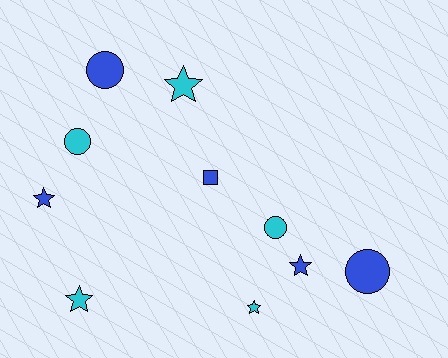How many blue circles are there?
There are 2 blue circles.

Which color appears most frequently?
Cyan, with 5 objects.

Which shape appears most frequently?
Star, with 5 objects.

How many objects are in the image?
There are 10 objects.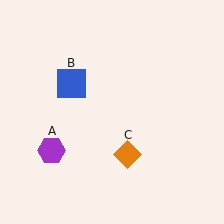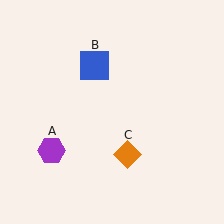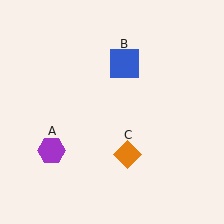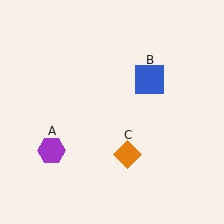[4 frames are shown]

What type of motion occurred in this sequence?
The blue square (object B) rotated clockwise around the center of the scene.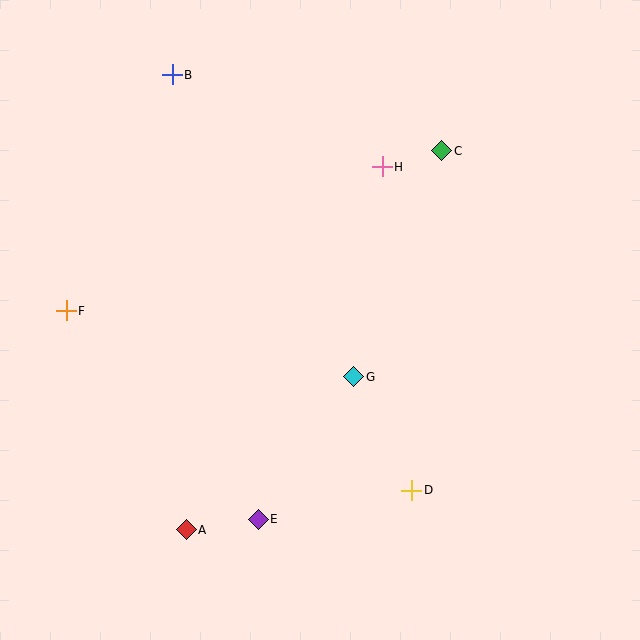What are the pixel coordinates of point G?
Point G is at (354, 377).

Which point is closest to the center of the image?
Point G at (354, 377) is closest to the center.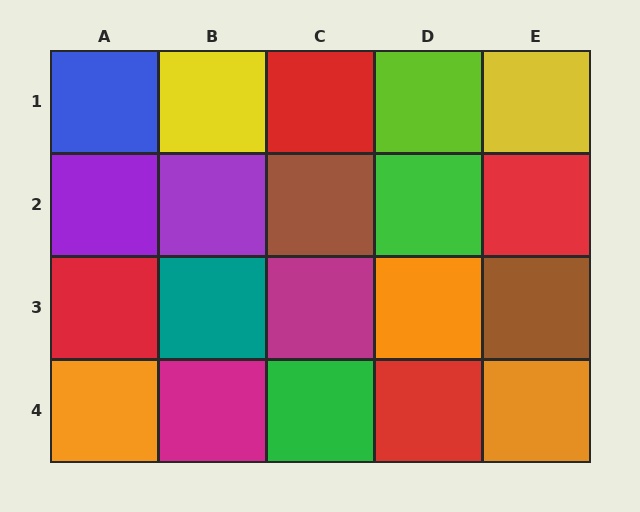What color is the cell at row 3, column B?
Teal.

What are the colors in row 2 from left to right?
Purple, purple, brown, green, red.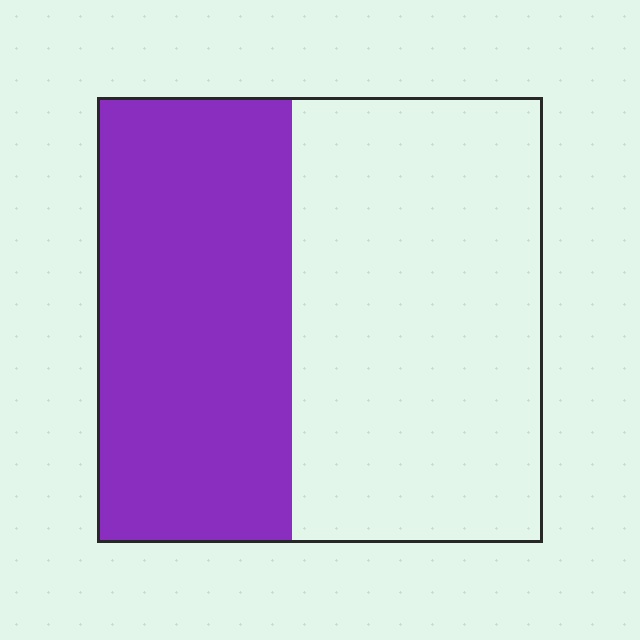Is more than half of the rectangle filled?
No.